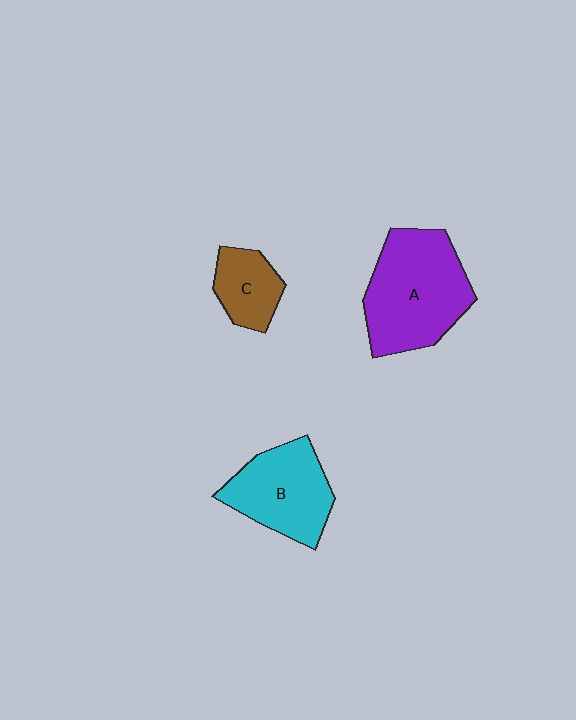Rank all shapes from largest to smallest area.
From largest to smallest: A (purple), B (cyan), C (brown).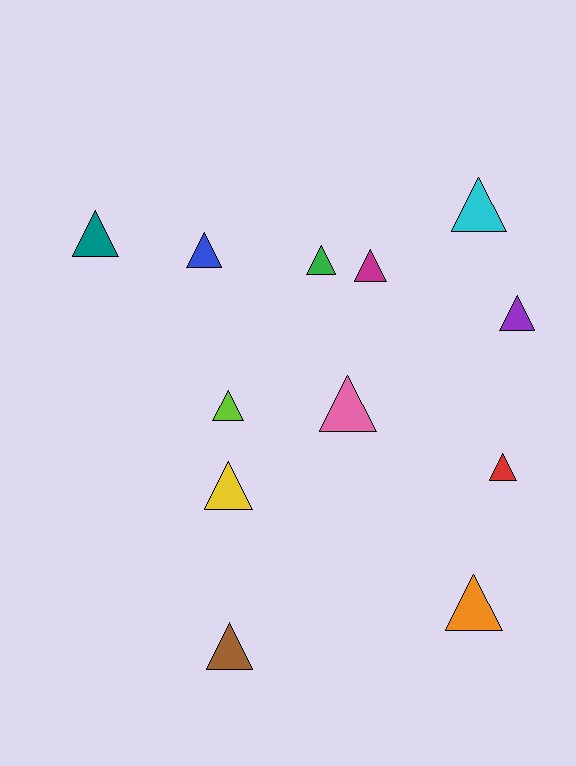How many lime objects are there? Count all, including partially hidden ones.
There is 1 lime object.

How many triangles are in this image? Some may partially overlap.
There are 12 triangles.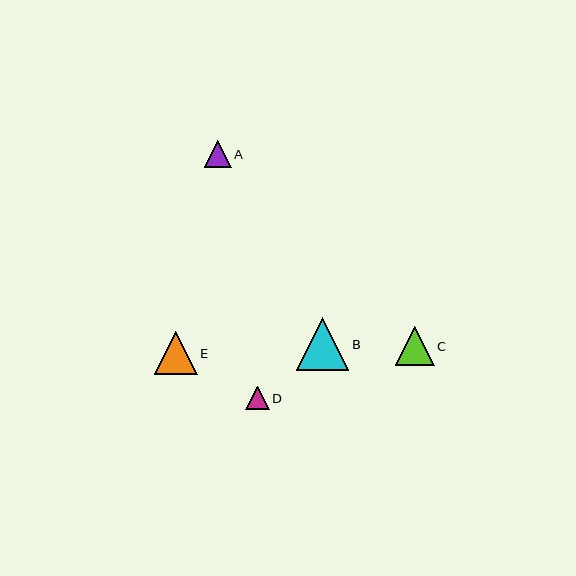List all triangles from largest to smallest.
From largest to smallest: B, E, C, A, D.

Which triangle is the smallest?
Triangle D is the smallest with a size of approximately 24 pixels.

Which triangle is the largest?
Triangle B is the largest with a size of approximately 53 pixels.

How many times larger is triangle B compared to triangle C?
Triangle B is approximately 1.4 times the size of triangle C.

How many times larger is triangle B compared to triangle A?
Triangle B is approximately 1.9 times the size of triangle A.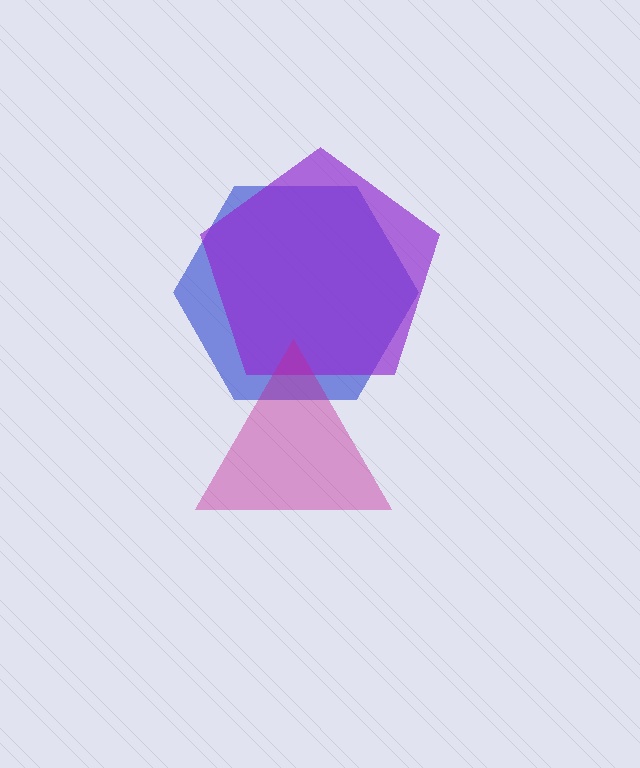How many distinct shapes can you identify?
There are 3 distinct shapes: a blue hexagon, a purple pentagon, a magenta triangle.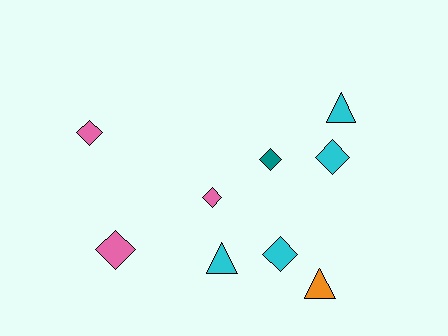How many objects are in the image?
There are 9 objects.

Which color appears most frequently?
Cyan, with 4 objects.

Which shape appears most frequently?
Diamond, with 6 objects.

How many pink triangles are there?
There are no pink triangles.